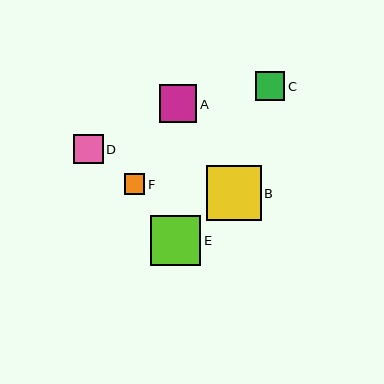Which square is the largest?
Square B is the largest with a size of approximately 54 pixels.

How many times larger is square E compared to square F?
Square E is approximately 2.4 times the size of square F.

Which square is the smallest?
Square F is the smallest with a size of approximately 21 pixels.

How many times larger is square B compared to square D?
Square B is approximately 1.9 times the size of square D.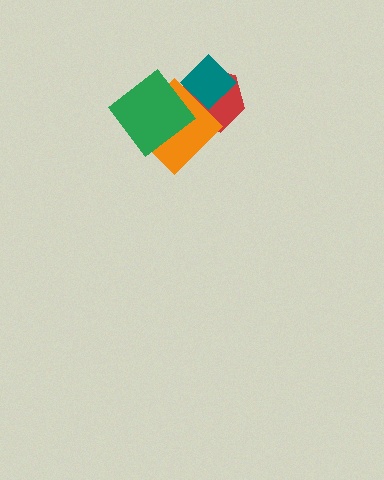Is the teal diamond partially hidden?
Yes, it is partially covered by another shape.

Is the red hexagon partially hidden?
Yes, it is partially covered by another shape.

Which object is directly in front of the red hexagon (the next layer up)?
The teal diamond is directly in front of the red hexagon.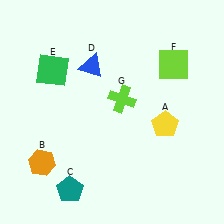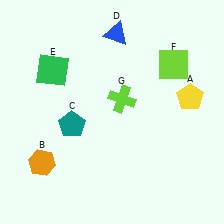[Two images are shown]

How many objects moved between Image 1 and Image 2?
3 objects moved between the two images.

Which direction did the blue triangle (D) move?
The blue triangle (D) moved up.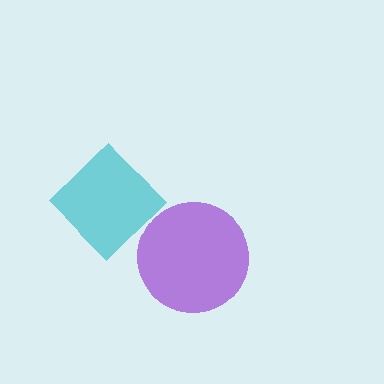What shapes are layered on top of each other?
The layered shapes are: a purple circle, a cyan diamond.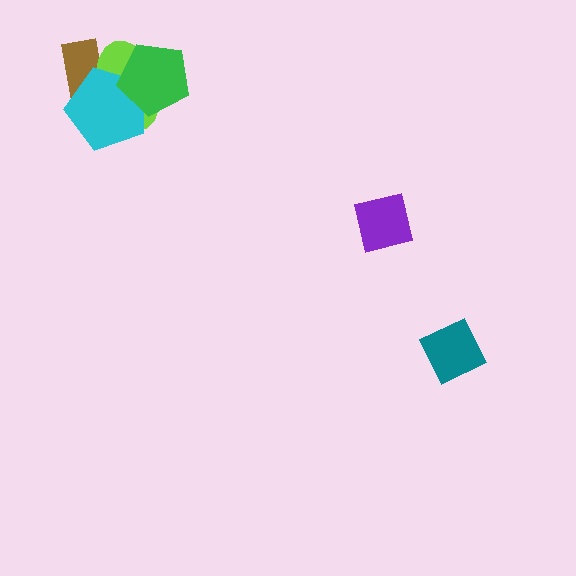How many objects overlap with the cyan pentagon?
3 objects overlap with the cyan pentagon.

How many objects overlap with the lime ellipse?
3 objects overlap with the lime ellipse.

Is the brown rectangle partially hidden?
Yes, it is partially covered by another shape.